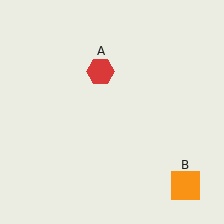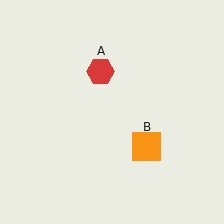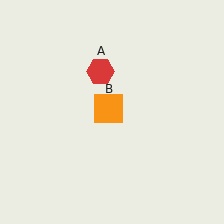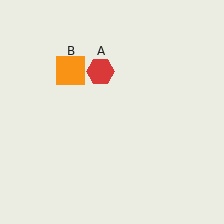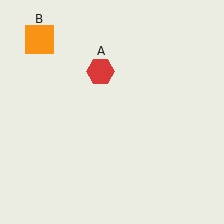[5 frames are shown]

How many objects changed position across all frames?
1 object changed position: orange square (object B).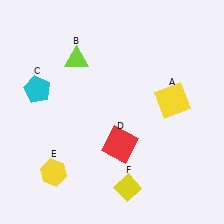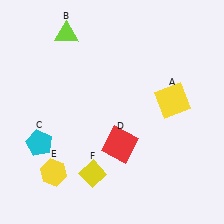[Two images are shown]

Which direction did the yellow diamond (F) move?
The yellow diamond (F) moved left.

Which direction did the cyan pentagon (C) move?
The cyan pentagon (C) moved down.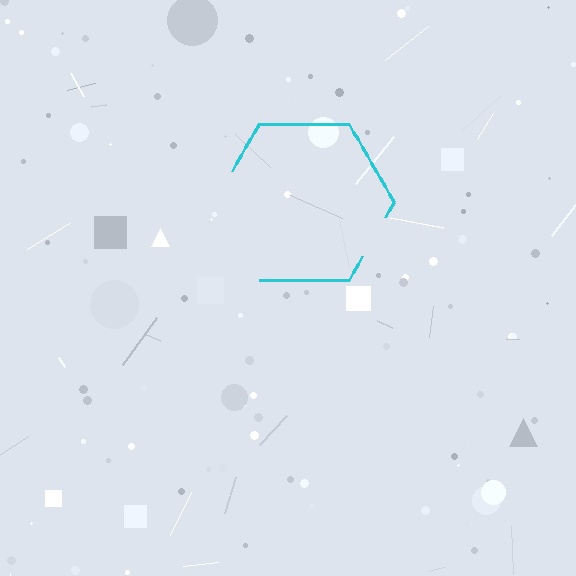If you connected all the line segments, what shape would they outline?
They would outline a hexagon.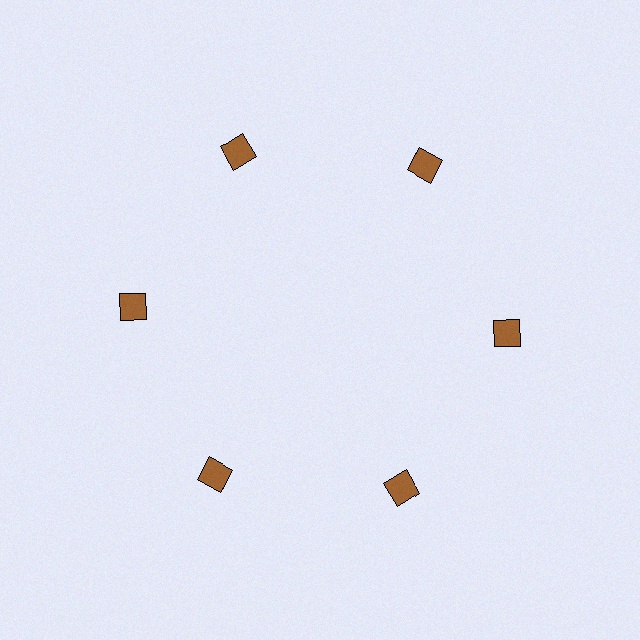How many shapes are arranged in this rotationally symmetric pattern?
There are 6 shapes, arranged in 6 groups of 1.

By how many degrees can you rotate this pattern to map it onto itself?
The pattern maps onto itself every 60 degrees of rotation.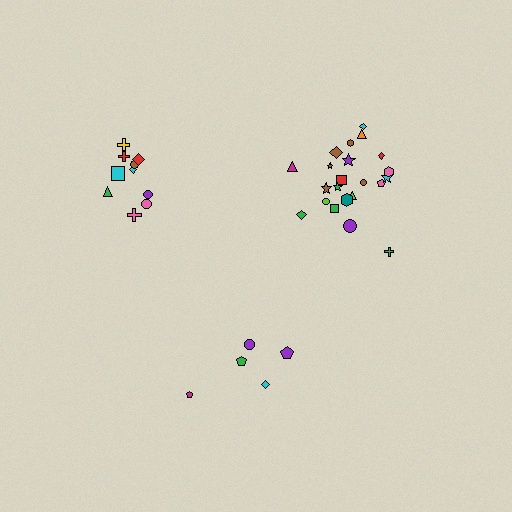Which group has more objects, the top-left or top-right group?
The top-right group.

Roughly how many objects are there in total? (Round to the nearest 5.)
Roughly 35 objects in total.